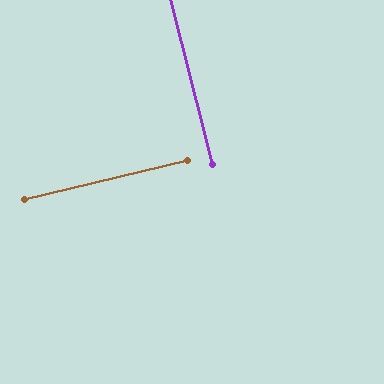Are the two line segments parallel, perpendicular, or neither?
Perpendicular — they meet at approximately 89°.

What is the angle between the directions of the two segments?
Approximately 89 degrees.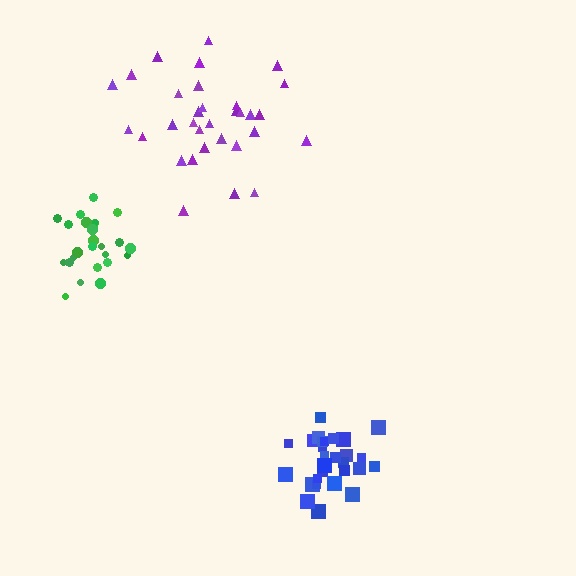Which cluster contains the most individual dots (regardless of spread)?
Purple (32).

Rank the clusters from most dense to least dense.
blue, green, purple.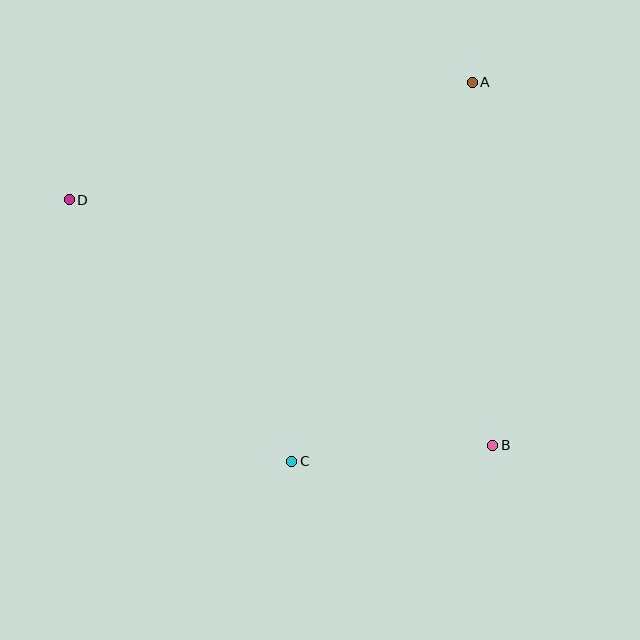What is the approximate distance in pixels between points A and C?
The distance between A and C is approximately 420 pixels.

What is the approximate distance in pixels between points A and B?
The distance between A and B is approximately 364 pixels.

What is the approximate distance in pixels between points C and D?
The distance between C and D is approximately 343 pixels.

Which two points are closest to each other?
Points B and C are closest to each other.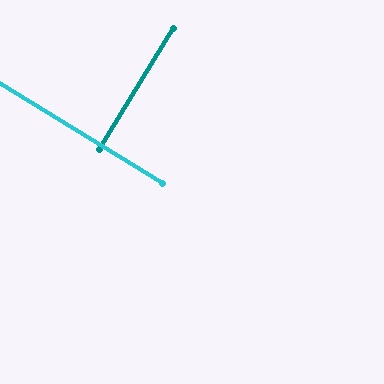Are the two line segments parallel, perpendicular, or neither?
Perpendicular — they meet at approximately 90°.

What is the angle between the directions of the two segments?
Approximately 90 degrees.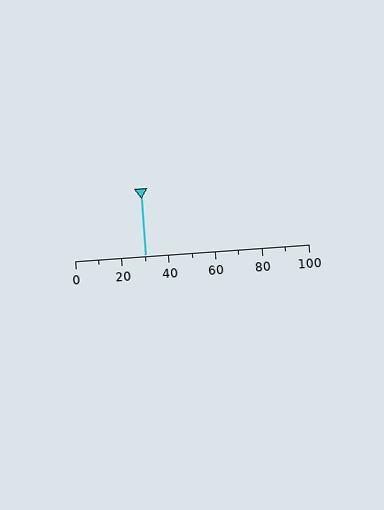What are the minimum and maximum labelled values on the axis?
The axis runs from 0 to 100.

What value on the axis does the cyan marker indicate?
The marker indicates approximately 30.